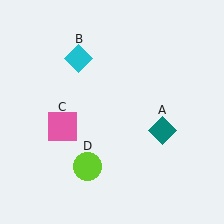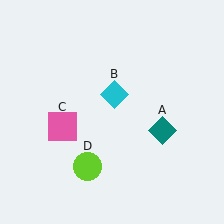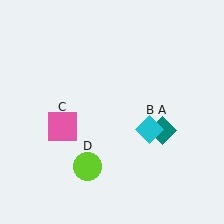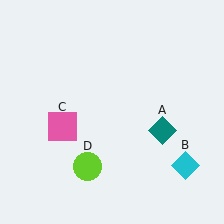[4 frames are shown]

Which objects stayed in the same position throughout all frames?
Teal diamond (object A) and pink square (object C) and lime circle (object D) remained stationary.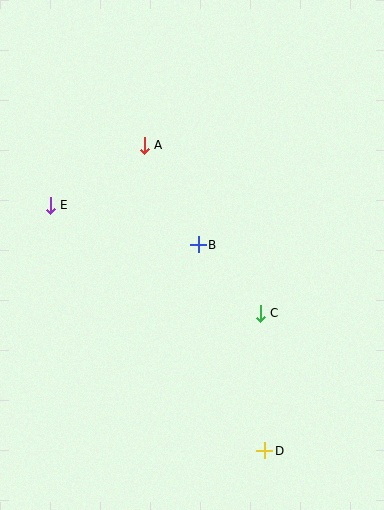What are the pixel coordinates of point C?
Point C is at (260, 313).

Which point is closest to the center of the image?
Point B at (198, 245) is closest to the center.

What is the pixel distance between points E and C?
The distance between E and C is 236 pixels.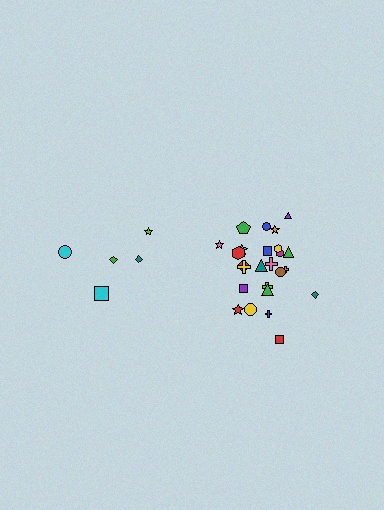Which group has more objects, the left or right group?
The right group.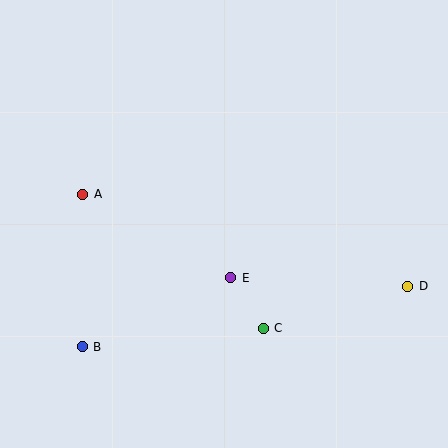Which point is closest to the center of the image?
Point E at (231, 278) is closest to the center.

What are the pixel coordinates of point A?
Point A is at (83, 194).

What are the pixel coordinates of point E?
Point E is at (231, 278).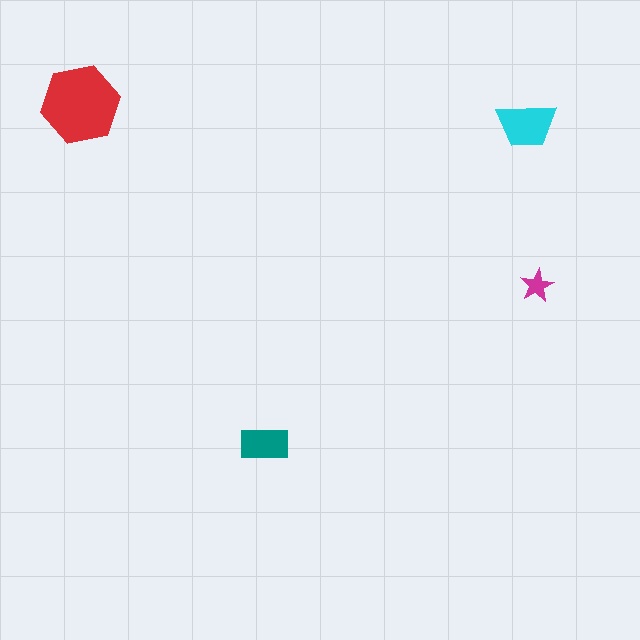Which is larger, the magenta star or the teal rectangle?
The teal rectangle.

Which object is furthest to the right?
The magenta star is rightmost.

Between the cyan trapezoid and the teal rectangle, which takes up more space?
The cyan trapezoid.